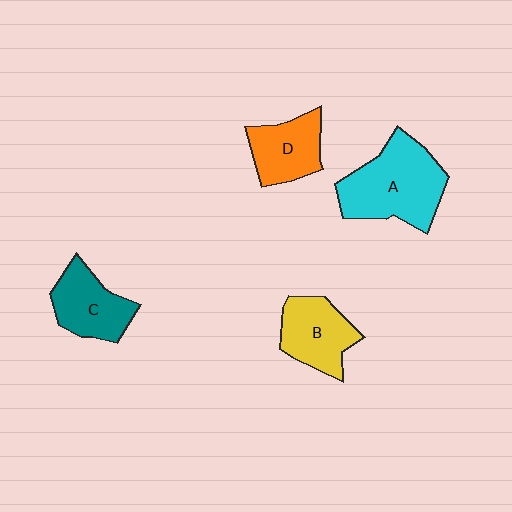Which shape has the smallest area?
Shape D (orange).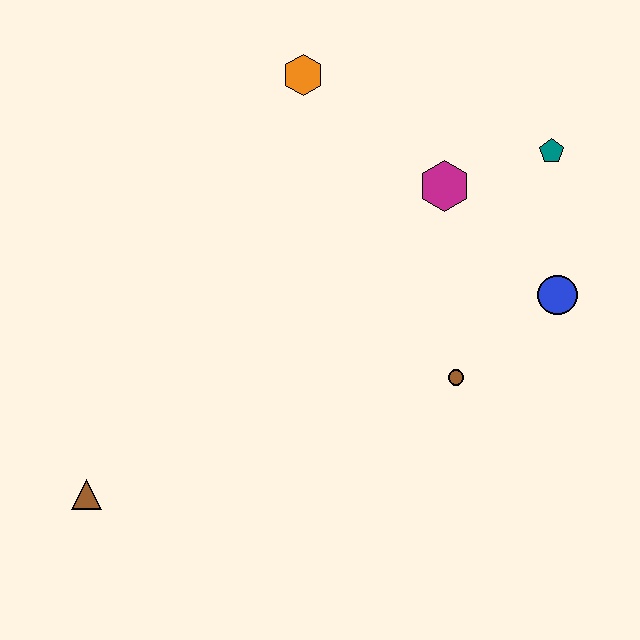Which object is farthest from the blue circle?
The brown triangle is farthest from the blue circle.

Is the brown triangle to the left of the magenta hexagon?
Yes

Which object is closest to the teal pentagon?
The magenta hexagon is closest to the teal pentagon.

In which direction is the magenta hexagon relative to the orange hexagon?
The magenta hexagon is to the right of the orange hexagon.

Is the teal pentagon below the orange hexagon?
Yes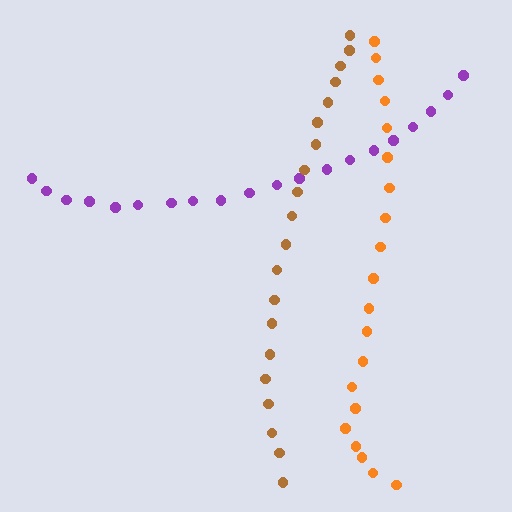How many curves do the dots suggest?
There are 3 distinct paths.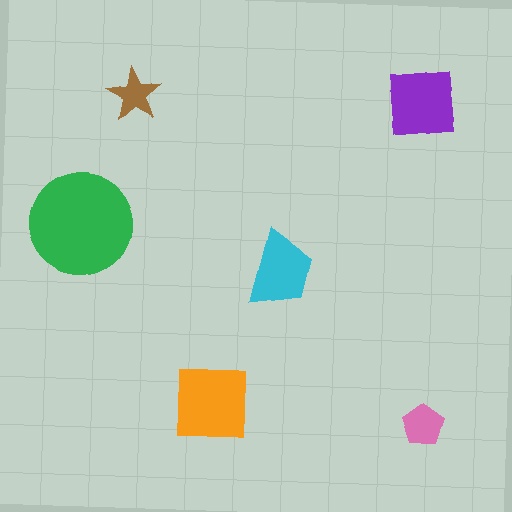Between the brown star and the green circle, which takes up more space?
The green circle.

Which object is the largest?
The green circle.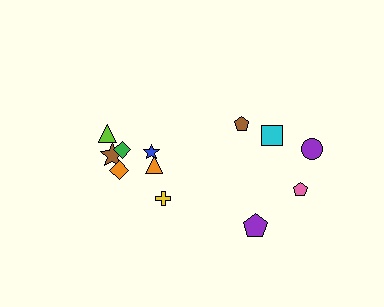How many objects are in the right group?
There are 5 objects.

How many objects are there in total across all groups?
There are 12 objects.